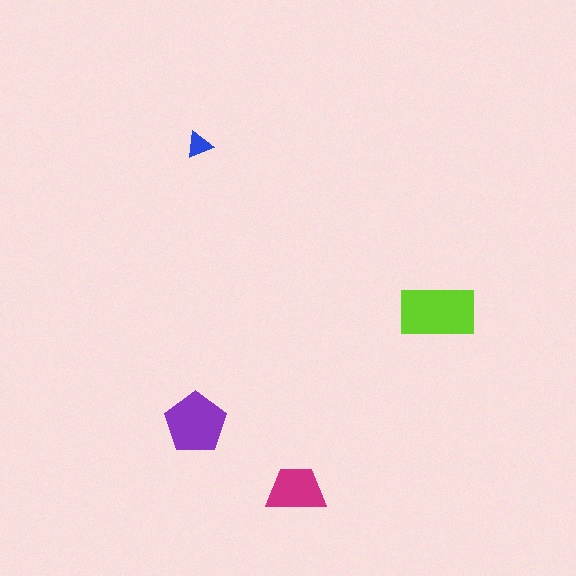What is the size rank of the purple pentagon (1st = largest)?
2nd.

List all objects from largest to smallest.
The lime rectangle, the purple pentagon, the magenta trapezoid, the blue triangle.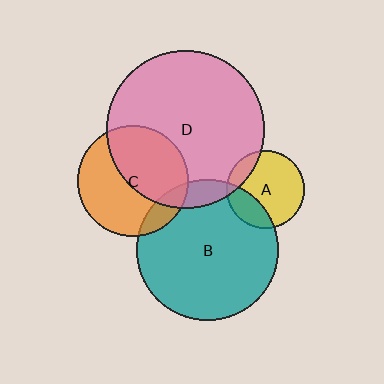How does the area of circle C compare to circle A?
Approximately 2.0 times.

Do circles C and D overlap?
Yes.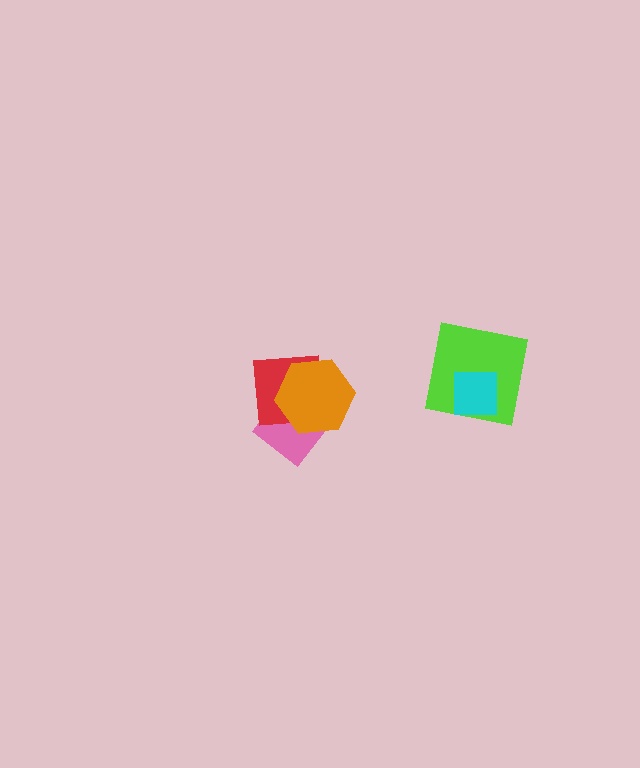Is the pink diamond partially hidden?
Yes, it is partially covered by another shape.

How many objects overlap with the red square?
2 objects overlap with the red square.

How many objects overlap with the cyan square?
1 object overlaps with the cyan square.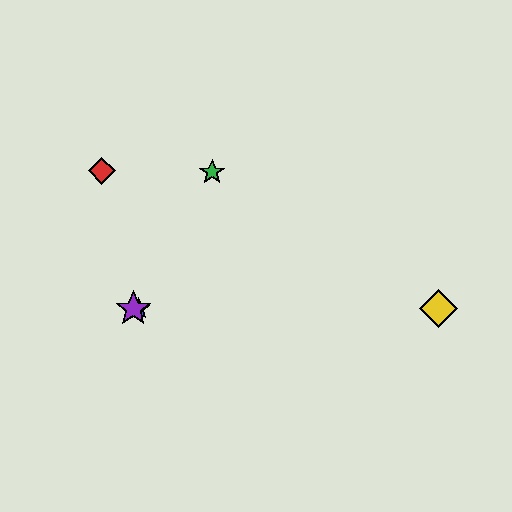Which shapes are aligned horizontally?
The blue star, the yellow diamond, the purple star are aligned horizontally.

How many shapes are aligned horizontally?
3 shapes (the blue star, the yellow diamond, the purple star) are aligned horizontally.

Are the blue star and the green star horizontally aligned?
No, the blue star is at y≈309 and the green star is at y≈172.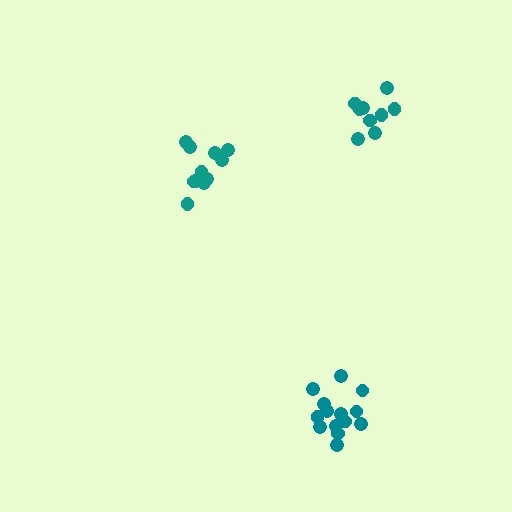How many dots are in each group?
Group 1: 11 dots, Group 2: 14 dots, Group 3: 9 dots (34 total).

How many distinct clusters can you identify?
There are 3 distinct clusters.